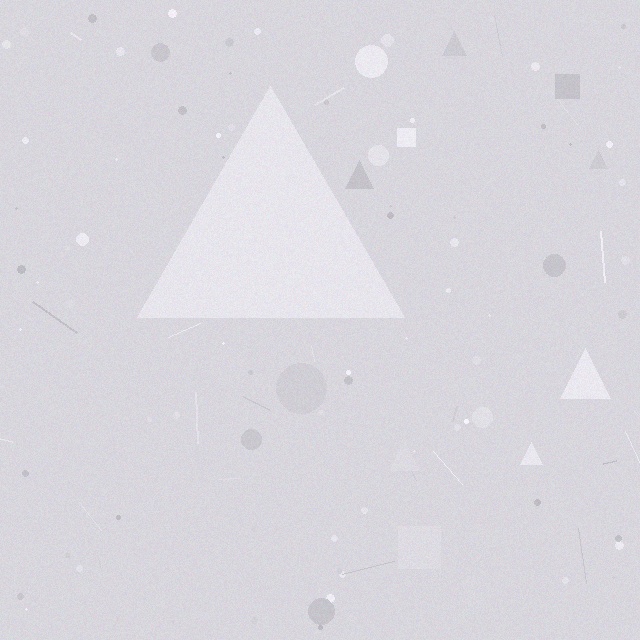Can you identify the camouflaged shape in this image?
The camouflaged shape is a triangle.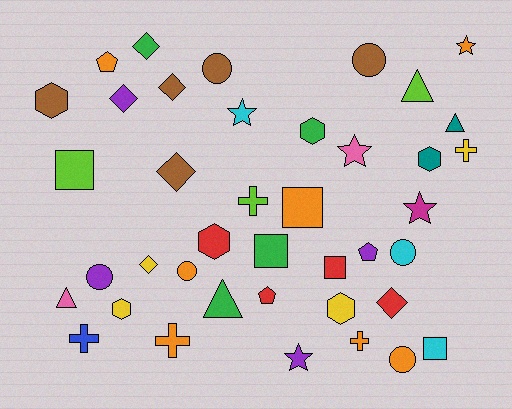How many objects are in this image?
There are 40 objects.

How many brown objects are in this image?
There are 5 brown objects.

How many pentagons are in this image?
There are 3 pentagons.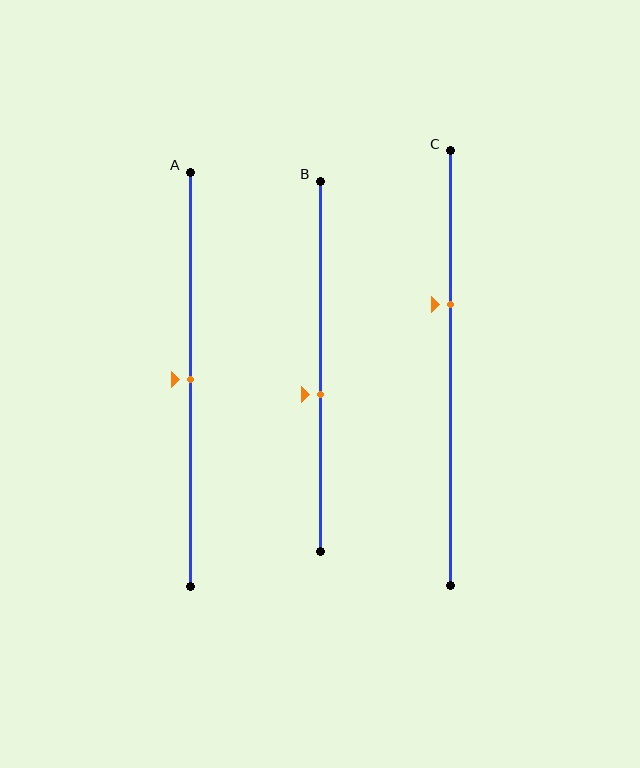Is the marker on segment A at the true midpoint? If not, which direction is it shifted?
Yes, the marker on segment A is at the true midpoint.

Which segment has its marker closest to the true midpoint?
Segment A has its marker closest to the true midpoint.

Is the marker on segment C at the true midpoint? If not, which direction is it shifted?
No, the marker on segment C is shifted upward by about 15% of the segment length.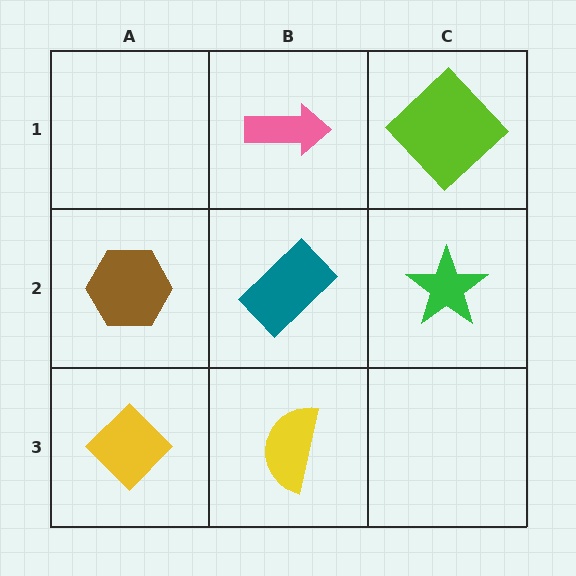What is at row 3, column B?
A yellow semicircle.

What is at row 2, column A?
A brown hexagon.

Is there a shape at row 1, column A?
No, that cell is empty.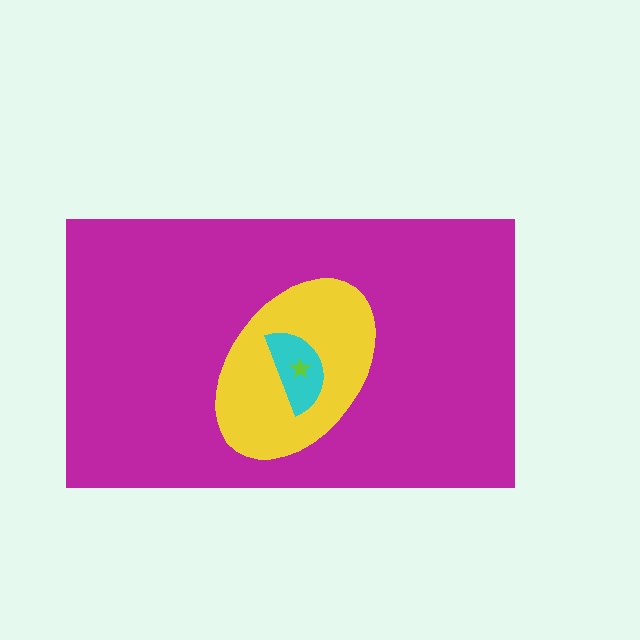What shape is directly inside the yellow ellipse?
The cyan semicircle.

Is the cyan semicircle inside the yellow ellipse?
Yes.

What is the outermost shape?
The magenta rectangle.